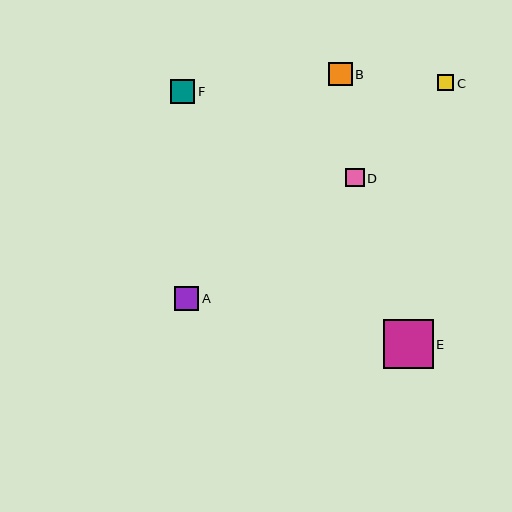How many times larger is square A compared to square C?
Square A is approximately 1.5 times the size of square C.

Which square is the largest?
Square E is the largest with a size of approximately 49 pixels.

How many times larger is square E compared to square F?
Square E is approximately 2.0 times the size of square F.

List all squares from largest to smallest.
From largest to smallest: E, F, A, B, D, C.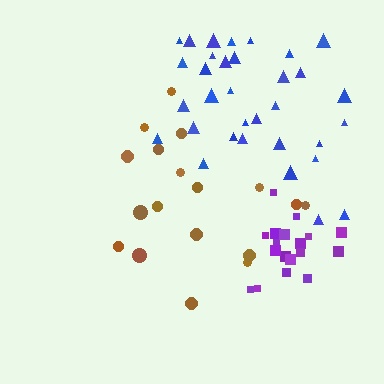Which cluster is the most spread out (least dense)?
Brown.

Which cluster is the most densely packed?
Purple.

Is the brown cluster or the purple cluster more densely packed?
Purple.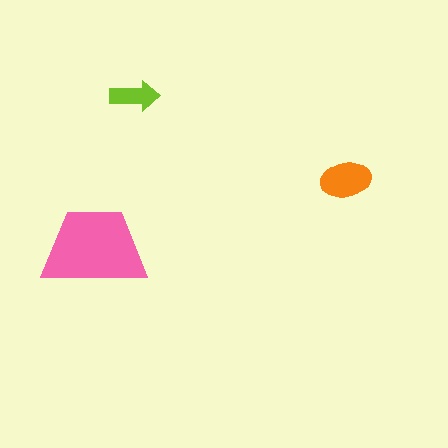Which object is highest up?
The lime arrow is topmost.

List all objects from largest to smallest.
The pink trapezoid, the orange ellipse, the lime arrow.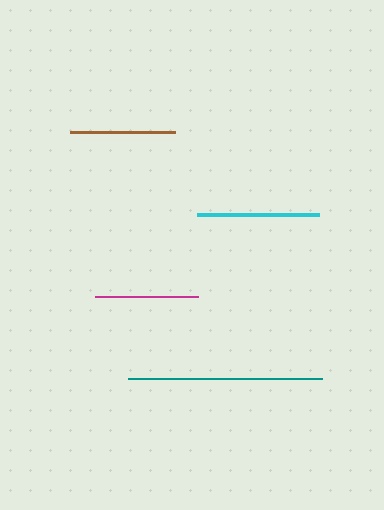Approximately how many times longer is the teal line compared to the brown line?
The teal line is approximately 1.8 times the length of the brown line.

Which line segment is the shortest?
The magenta line is the shortest at approximately 103 pixels.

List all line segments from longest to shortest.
From longest to shortest: teal, cyan, brown, magenta.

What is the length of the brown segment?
The brown segment is approximately 106 pixels long.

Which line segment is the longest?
The teal line is the longest at approximately 194 pixels.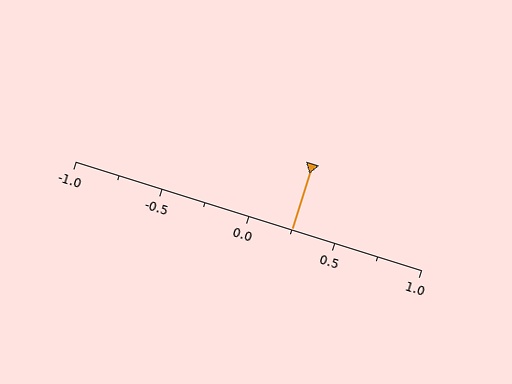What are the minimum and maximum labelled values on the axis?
The axis runs from -1.0 to 1.0.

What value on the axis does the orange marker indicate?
The marker indicates approximately 0.25.